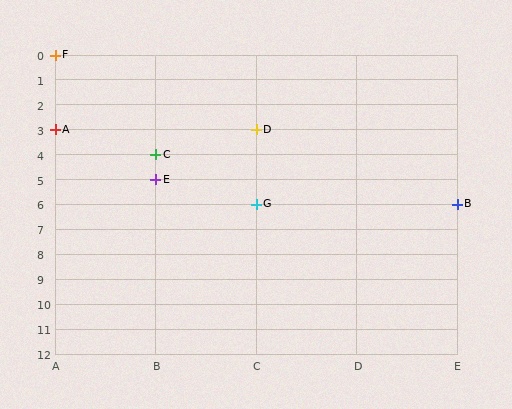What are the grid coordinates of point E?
Point E is at grid coordinates (B, 5).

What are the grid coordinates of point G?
Point G is at grid coordinates (C, 6).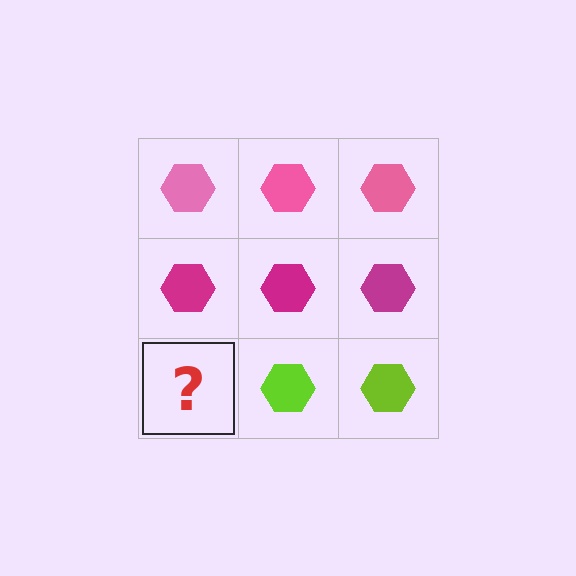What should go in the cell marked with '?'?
The missing cell should contain a lime hexagon.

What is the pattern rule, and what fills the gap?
The rule is that each row has a consistent color. The gap should be filled with a lime hexagon.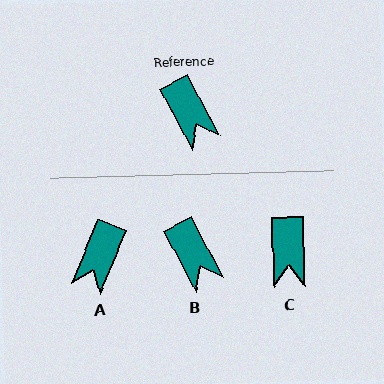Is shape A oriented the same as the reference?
No, it is off by about 50 degrees.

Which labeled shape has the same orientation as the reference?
B.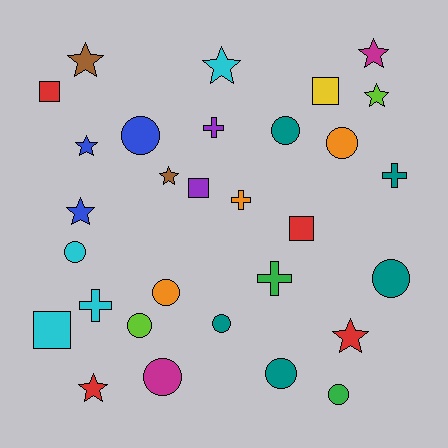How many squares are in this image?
There are 5 squares.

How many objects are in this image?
There are 30 objects.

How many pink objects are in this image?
There are no pink objects.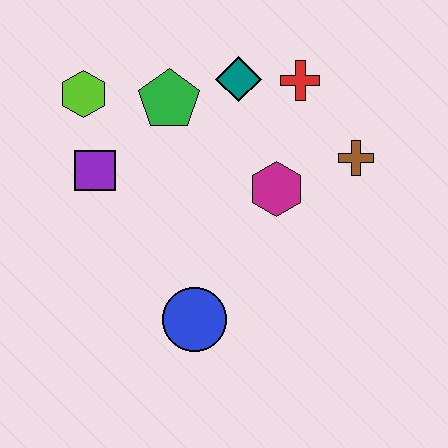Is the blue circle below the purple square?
Yes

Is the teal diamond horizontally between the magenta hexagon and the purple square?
Yes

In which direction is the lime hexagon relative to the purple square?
The lime hexagon is above the purple square.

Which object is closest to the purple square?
The lime hexagon is closest to the purple square.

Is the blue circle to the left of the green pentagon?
No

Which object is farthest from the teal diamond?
The blue circle is farthest from the teal diamond.